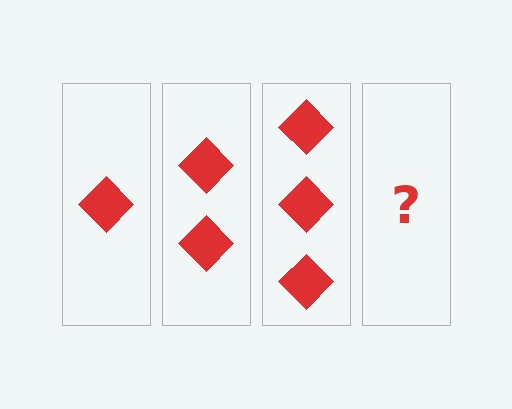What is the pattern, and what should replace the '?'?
The pattern is that each step adds one more diamond. The '?' should be 4 diamonds.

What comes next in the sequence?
The next element should be 4 diamonds.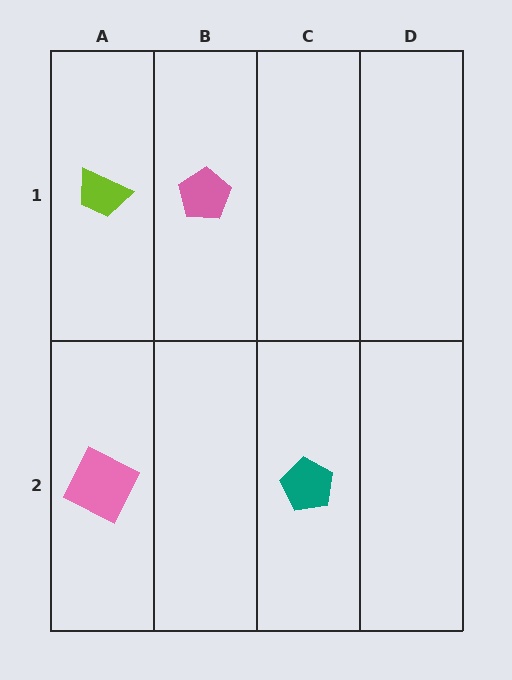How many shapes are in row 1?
2 shapes.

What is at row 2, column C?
A teal pentagon.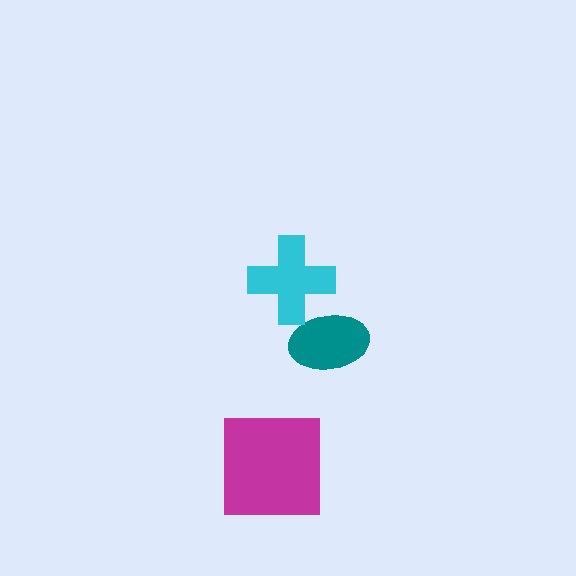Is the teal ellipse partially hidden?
Yes, it is partially covered by another shape.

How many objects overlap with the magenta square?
0 objects overlap with the magenta square.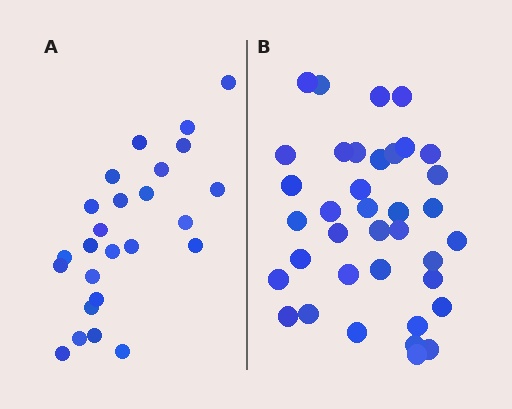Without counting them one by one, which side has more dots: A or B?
Region B (the right region) has more dots.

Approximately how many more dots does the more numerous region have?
Region B has roughly 12 or so more dots than region A.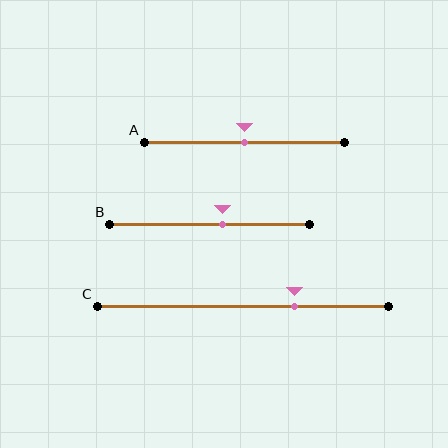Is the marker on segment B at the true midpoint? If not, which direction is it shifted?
No, the marker on segment B is shifted to the right by about 7% of the segment length.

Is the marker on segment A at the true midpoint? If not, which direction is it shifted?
Yes, the marker on segment A is at the true midpoint.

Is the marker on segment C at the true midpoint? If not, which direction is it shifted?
No, the marker on segment C is shifted to the right by about 18% of the segment length.